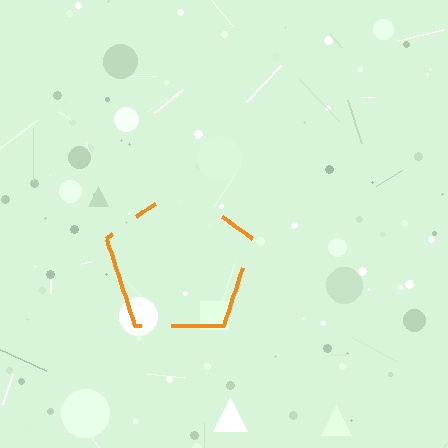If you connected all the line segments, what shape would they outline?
They would outline a pentagon.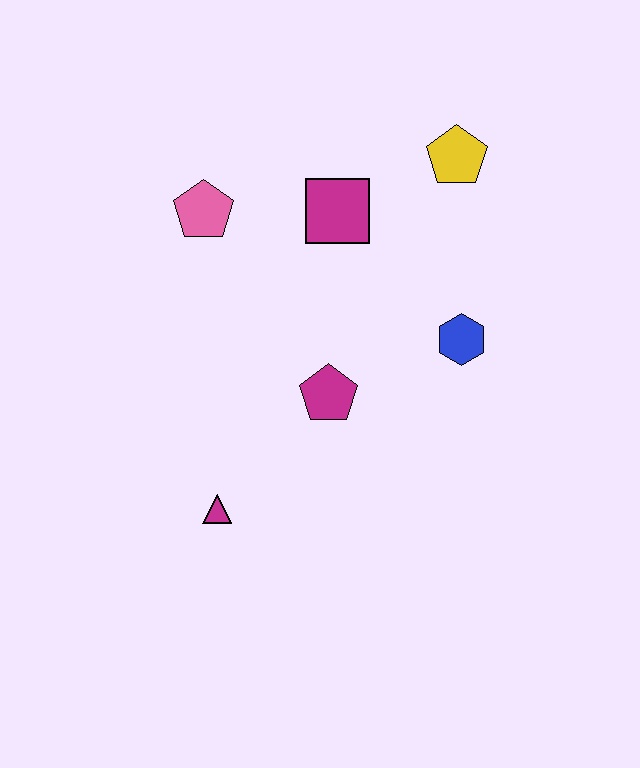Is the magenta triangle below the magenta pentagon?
Yes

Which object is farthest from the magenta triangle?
The yellow pentagon is farthest from the magenta triangle.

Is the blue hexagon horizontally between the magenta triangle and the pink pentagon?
No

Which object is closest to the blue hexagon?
The magenta pentagon is closest to the blue hexagon.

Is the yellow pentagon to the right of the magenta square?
Yes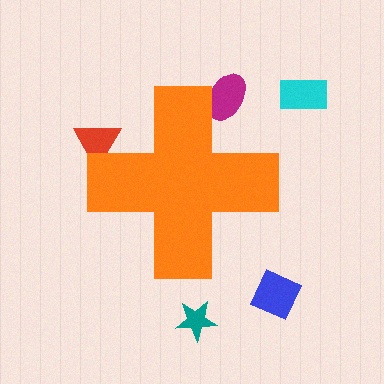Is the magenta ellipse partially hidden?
Yes, the magenta ellipse is partially hidden behind the orange cross.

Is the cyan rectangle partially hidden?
No, the cyan rectangle is fully visible.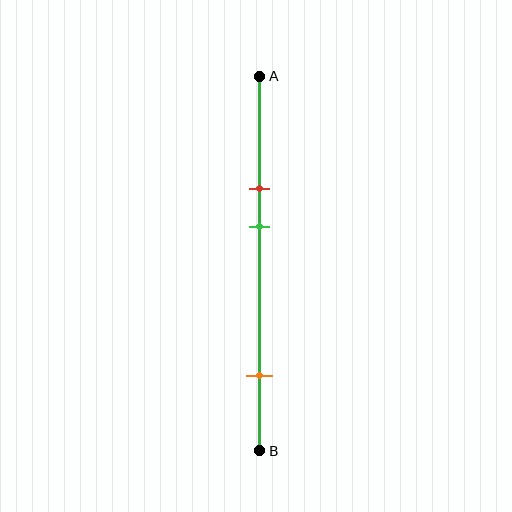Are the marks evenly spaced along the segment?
No, the marks are not evenly spaced.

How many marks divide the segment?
There are 3 marks dividing the segment.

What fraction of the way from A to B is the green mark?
The green mark is approximately 40% (0.4) of the way from A to B.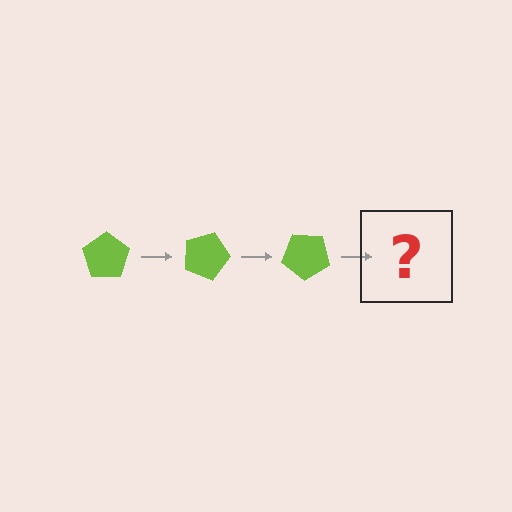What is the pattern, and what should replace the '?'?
The pattern is that the pentagon rotates 20 degrees each step. The '?' should be a lime pentagon rotated 60 degrees.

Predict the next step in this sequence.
The next step is a lime pentagon rotated 60 degrees.